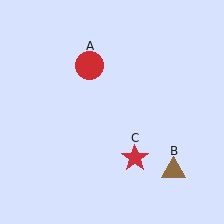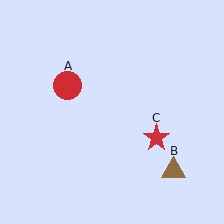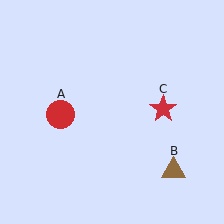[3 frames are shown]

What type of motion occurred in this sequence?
The red circle (object A), red star (object C) rotated counterclockwise around the center of the scene.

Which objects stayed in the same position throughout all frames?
Brown triangle (object B) remained stationary.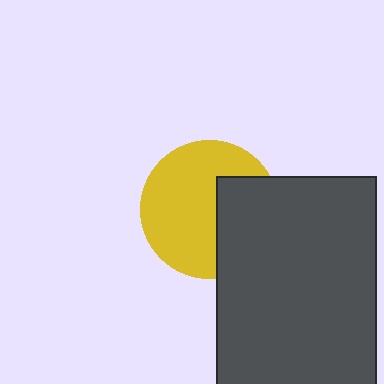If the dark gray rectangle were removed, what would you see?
You would see the complete yellow circle.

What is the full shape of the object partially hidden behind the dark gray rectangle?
The partially hidden object is a yellow circle.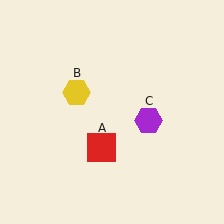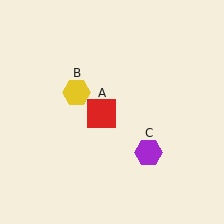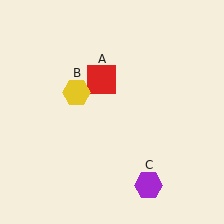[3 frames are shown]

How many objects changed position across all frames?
2 objects changed position: red square (object A), purple hexagon (object C).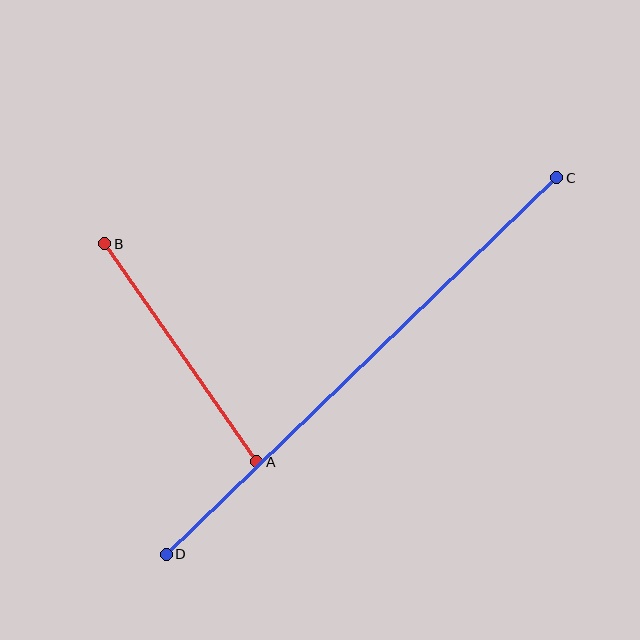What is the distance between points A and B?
The distance is approximately 266 pixels.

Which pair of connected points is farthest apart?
Points C and D are farthest apart.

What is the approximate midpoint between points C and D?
The midpoint is at approximately (361, 366) pixels.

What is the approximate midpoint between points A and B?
The midpoint is at approximately (181, 353) pixels.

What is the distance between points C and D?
The distance is approximately 542 pixels.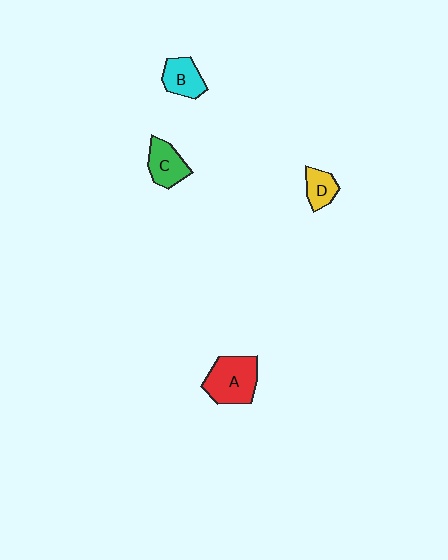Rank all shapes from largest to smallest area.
From largest to smallest: A (red), C (green), B (cyan), D (yellow).